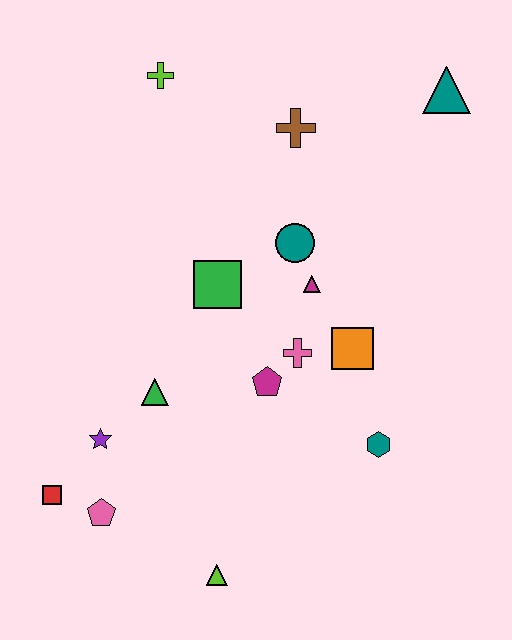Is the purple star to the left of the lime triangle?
Yes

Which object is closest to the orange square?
The pink cross is closest to the orange square.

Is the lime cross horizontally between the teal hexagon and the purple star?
Yes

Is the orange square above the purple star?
Yes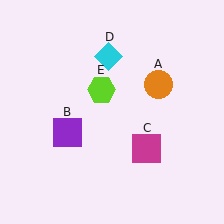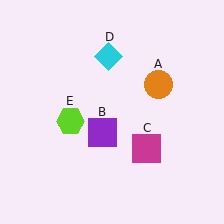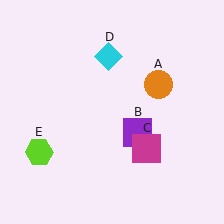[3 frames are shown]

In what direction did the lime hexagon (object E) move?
The lime hexagon (object E) moved down and to the left.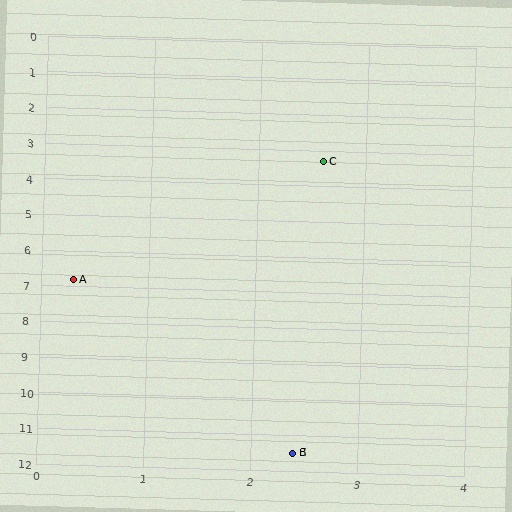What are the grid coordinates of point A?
Point A is at approximately (0.3, 6.8).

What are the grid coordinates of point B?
Point B is at approximately (2.4, 11.5).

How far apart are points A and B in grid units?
Points A and B are about 5.1 grid units apart.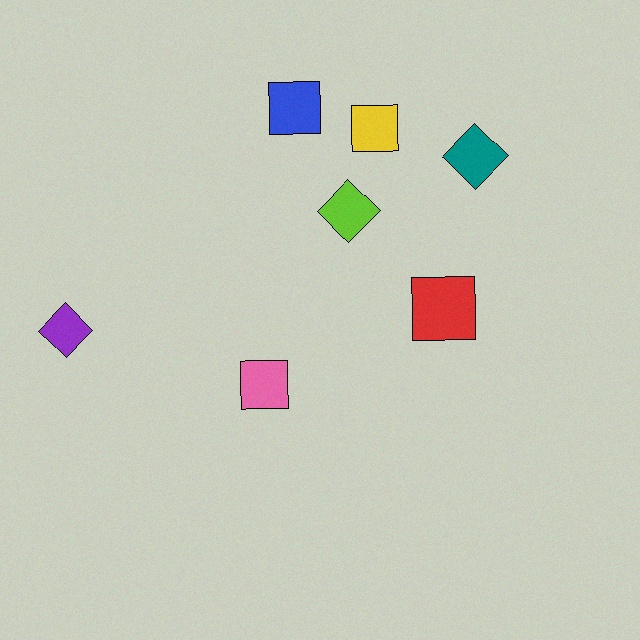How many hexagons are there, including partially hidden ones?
There are no hexagons.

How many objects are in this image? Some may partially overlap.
There are 7 objects.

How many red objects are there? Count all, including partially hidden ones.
There is 1 red object.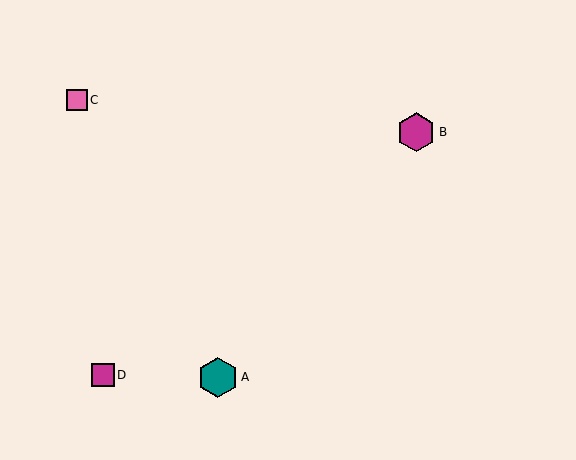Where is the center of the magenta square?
The center of the magenta square is at (103, 375).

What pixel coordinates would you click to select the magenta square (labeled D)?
Click at (103, 375) to select the magenta square D.